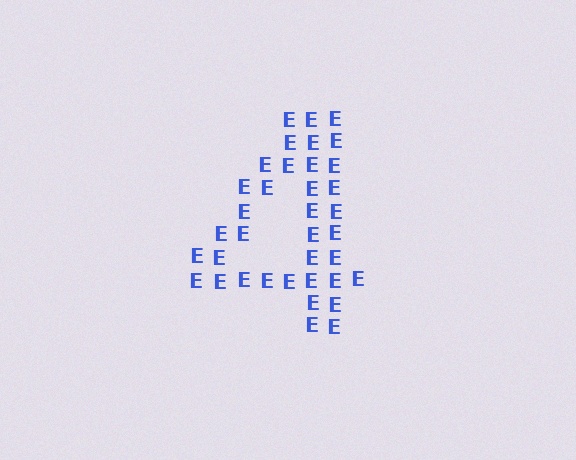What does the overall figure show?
The overall figure shows the digit 4.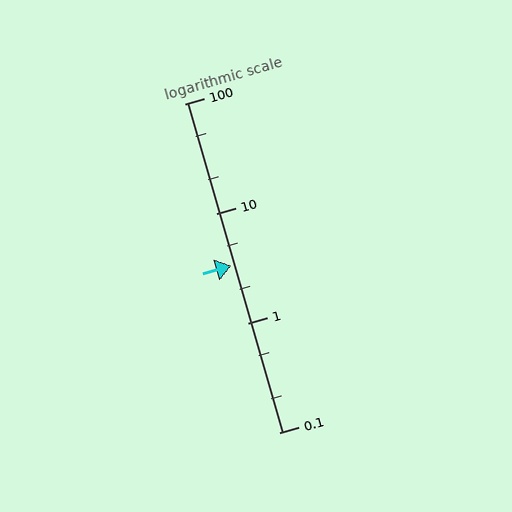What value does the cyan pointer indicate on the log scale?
The pointer indicates approximately 3.3.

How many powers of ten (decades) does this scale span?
The scale spans 3 decades, from 0.1 to 100.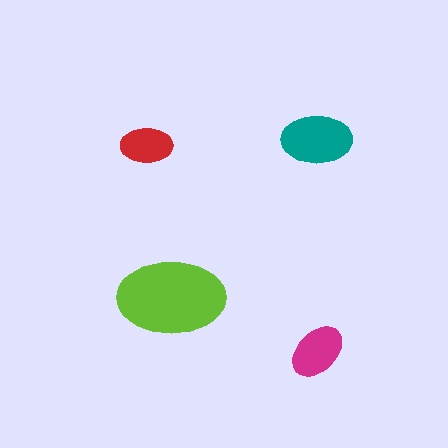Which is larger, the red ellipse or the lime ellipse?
The lime one.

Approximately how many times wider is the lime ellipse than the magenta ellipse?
About 2 times wider.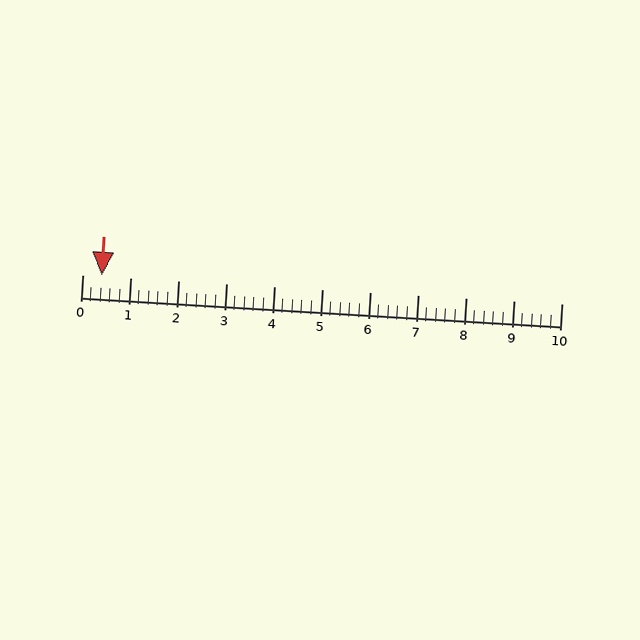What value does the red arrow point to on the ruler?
The red arrow points to approximately 0.4.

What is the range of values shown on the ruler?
The ruler shows values from 0 to 10.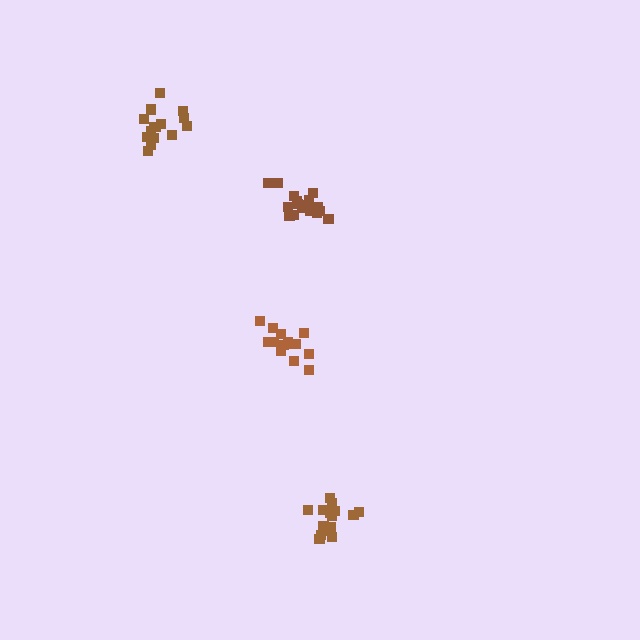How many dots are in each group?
Group 1: 14 dots, Group 2: 15 dots, Group 3: 15 dots, Group 4: 19 dots (63 total).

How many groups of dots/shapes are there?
There are 4 groups.